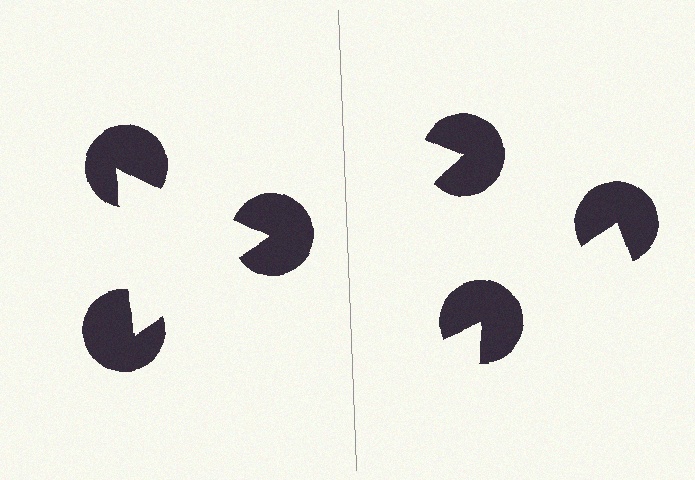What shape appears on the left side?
An illusory triangle.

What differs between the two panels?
The pac-man discs are positioned identically on both sides; only the wedge orientations differ. On the left they align to a triangle; on the right they are misaligned.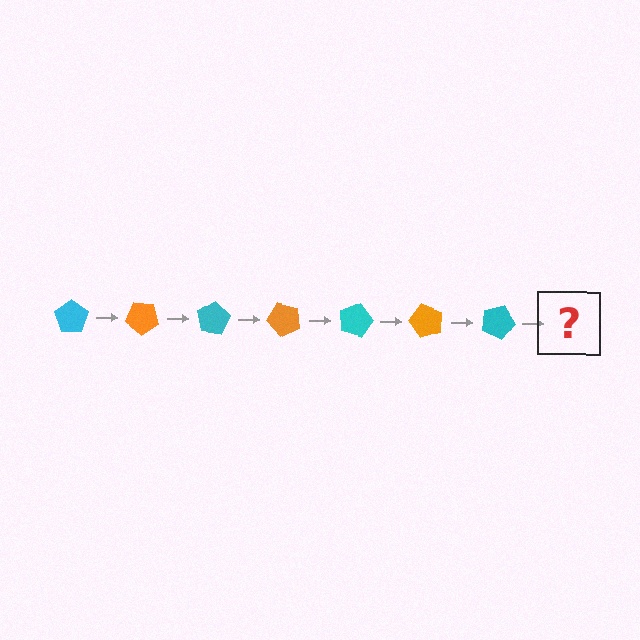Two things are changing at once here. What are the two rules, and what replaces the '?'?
The two rules are that it rotates 40 degrees each step and the color cycles through cyan and orange. The '?' should be an orange pentagon, rotated 280 degrees from the start.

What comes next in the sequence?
The next element should be an orange pentagon, rotated 280 degrees from the start.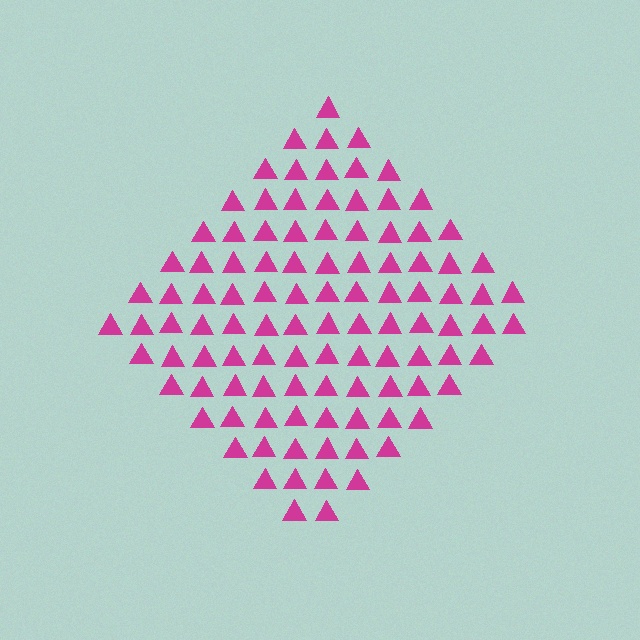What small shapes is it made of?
It is made of small triangles.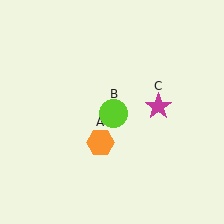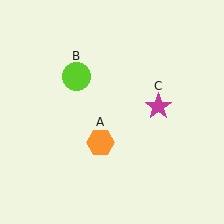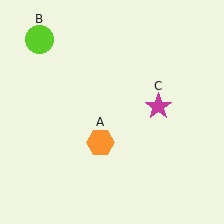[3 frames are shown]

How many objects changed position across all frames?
1 object changed position: lime circle (object B).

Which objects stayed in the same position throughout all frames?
Orange hexagon (object A) and magenta star (object C) remained stationary.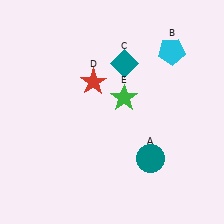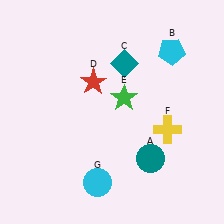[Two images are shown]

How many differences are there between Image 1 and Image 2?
There are 2 differences between the two images.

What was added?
A yellow cross (F), a cyan circle (G) were added in Image 2.